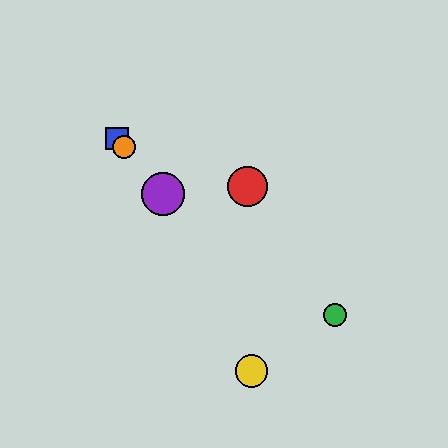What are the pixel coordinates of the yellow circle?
The yellow circle is at (251, 371).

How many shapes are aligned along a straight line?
3 shapes (the blue square, the purple circle, the orange circle) are aligned along a straight line.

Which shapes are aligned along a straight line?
The blue square, the purple circle, the orange circle are aligned along a straight line.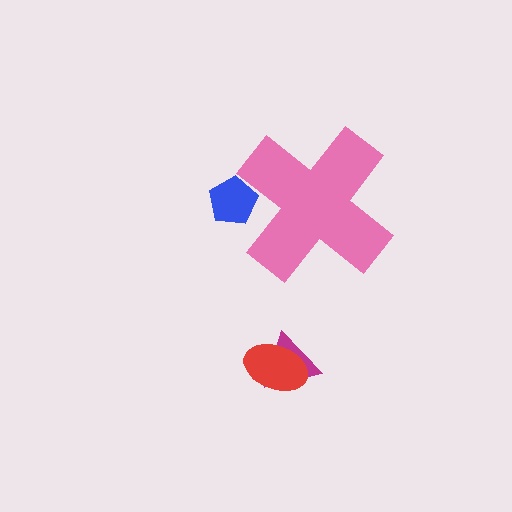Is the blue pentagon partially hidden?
Yes, the blue pentagon is partially hidden behind the pink cross.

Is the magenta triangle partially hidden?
No, the magenta triangle is fully visible.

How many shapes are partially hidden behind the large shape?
1 shape is partially hidden.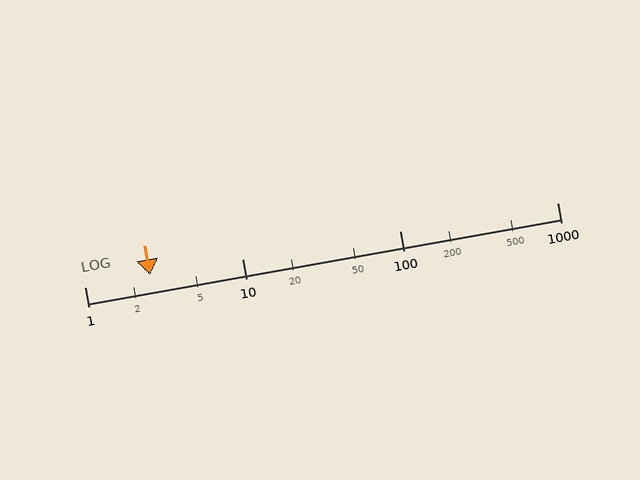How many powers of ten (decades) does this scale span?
The scale spans 3 decades, from 1 to 1000.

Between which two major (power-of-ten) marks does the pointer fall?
The pointer is between 1 and 10.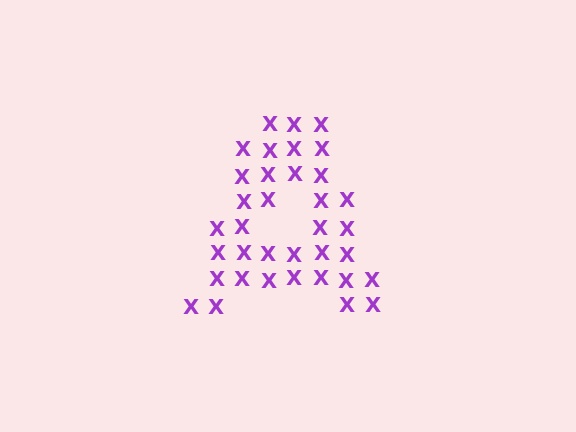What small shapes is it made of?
It is made of small letter X's.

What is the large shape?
The large shape is the letter A.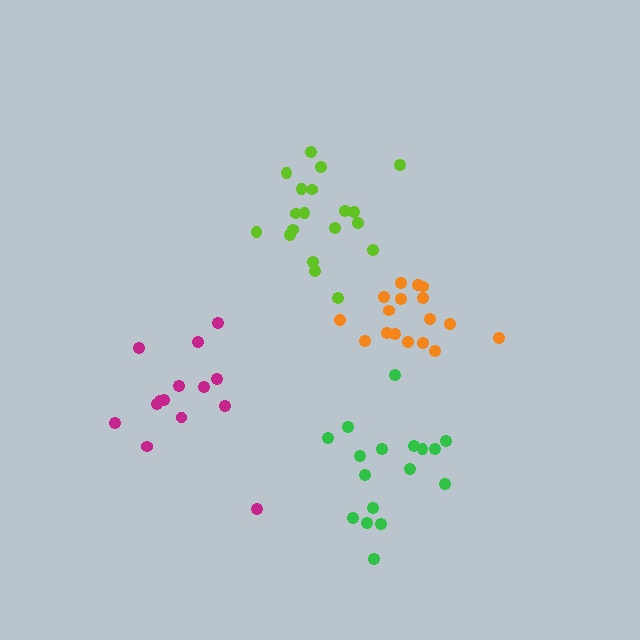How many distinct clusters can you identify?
There are 4 distinct clusters.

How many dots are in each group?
Group 1: 17 dots, Group 2: 14 dots, Group 3: 19 dots, Group 4: 17 dots (67 total).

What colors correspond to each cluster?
The clusters are colored: orange, magenta, lime, green.